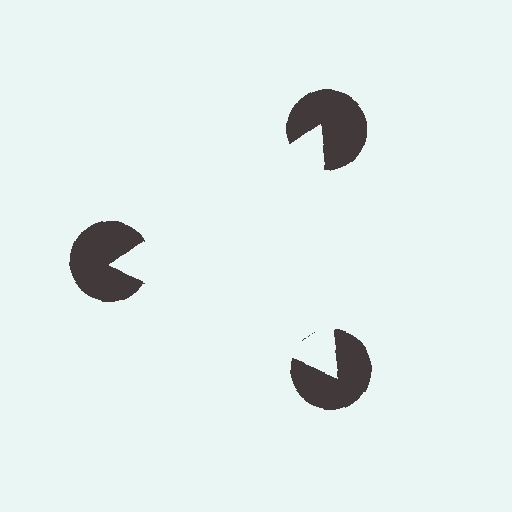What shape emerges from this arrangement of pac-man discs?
An illusory triangle — its edges are inferred from the aligned wedge cuts in the pac-man discs, not physically drawn.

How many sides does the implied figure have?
3 sides.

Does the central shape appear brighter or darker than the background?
It typically appears slightly brighter than the background, even though no actual brightness change is drawn.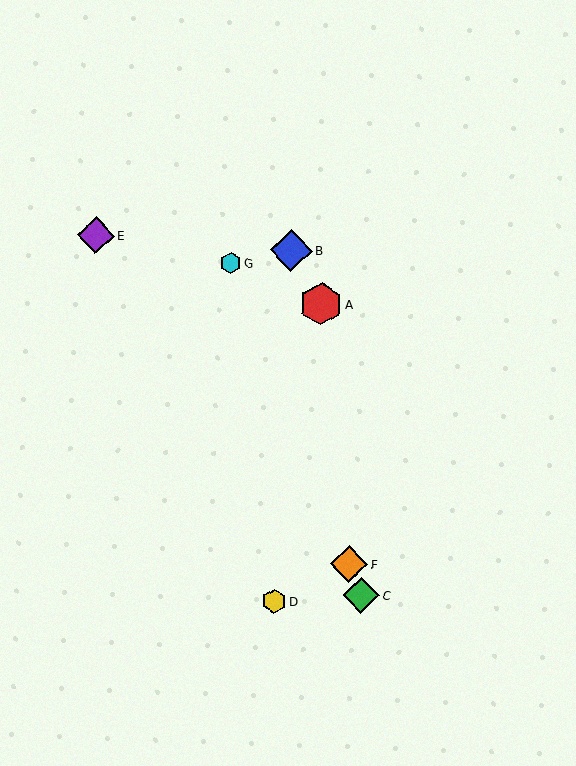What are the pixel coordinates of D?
Object D is at (274, 601).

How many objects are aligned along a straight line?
3 objects (C, F, G) are aligned along a straight line.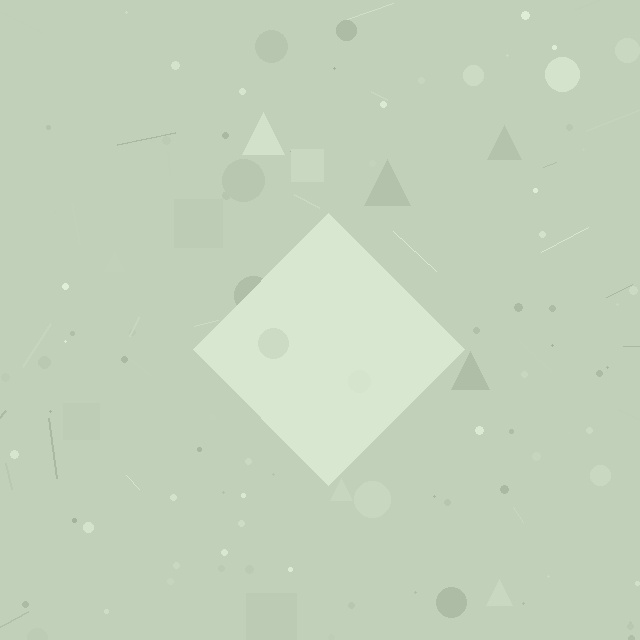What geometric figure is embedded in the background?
A diamond is embedded in the background.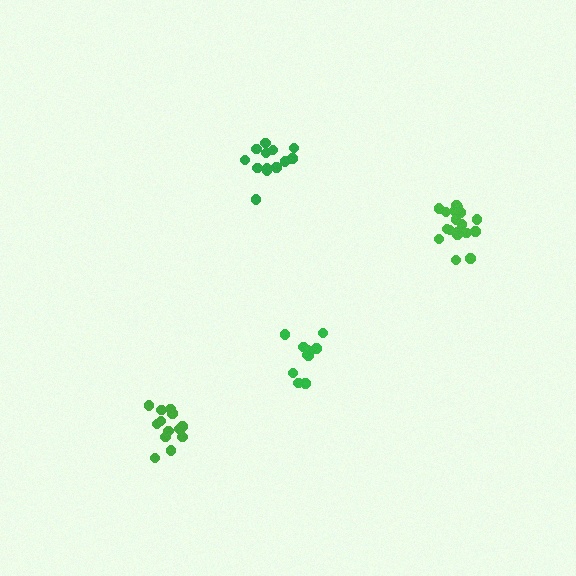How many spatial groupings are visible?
There are 4 spatial groupings.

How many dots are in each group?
Group 1: 13 dots, Group 2: 13 dots, Group 3: 18 dots, Group 4: 12 dots (56 total).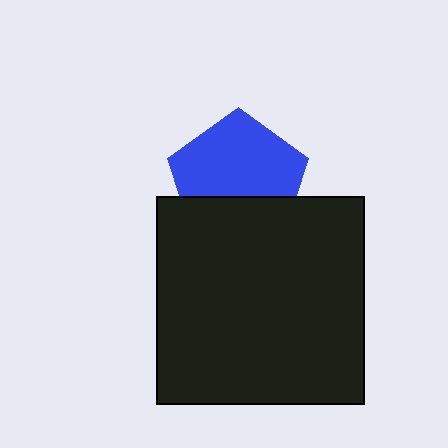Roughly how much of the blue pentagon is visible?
About half of it is visible (roughly 64%).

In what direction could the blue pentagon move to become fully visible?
The blue pentagon could move up. That would shift it out from behind the black square entirely.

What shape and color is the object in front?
The object in front is a black square.